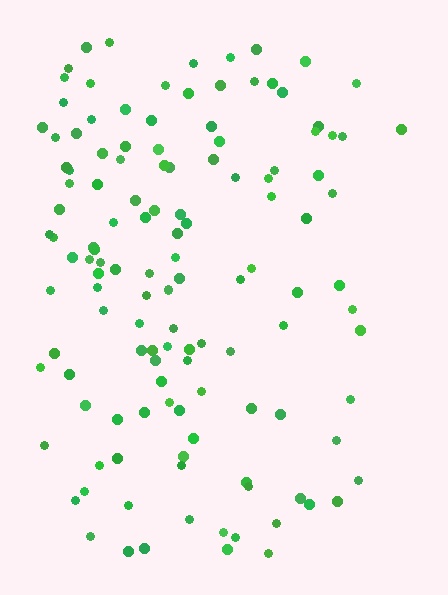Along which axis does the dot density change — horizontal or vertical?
Horizontal.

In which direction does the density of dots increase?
From right to left, with the left side densest.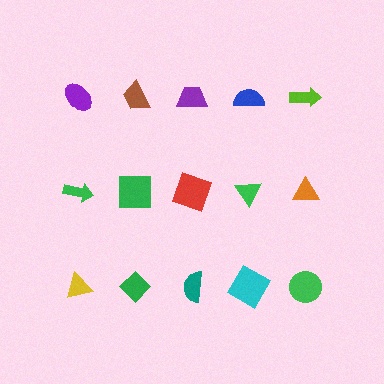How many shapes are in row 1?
5 shapes.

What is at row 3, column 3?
A teal semicircle.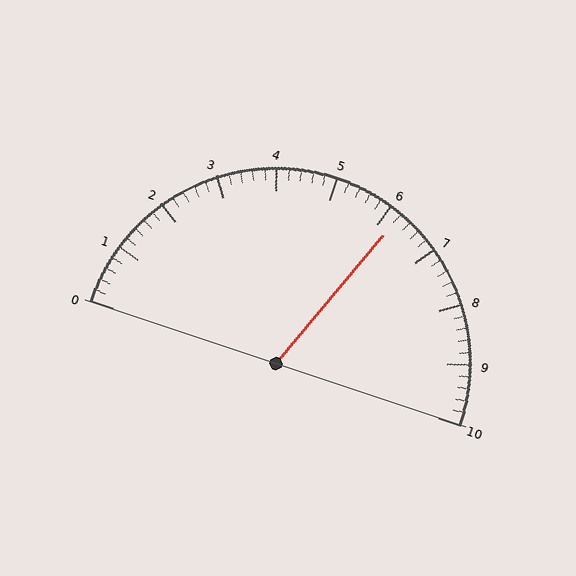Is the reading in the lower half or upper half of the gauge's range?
The reading is in the upper half of the range (0 to 10).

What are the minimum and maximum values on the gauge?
The gauge ranges from 0 to 10.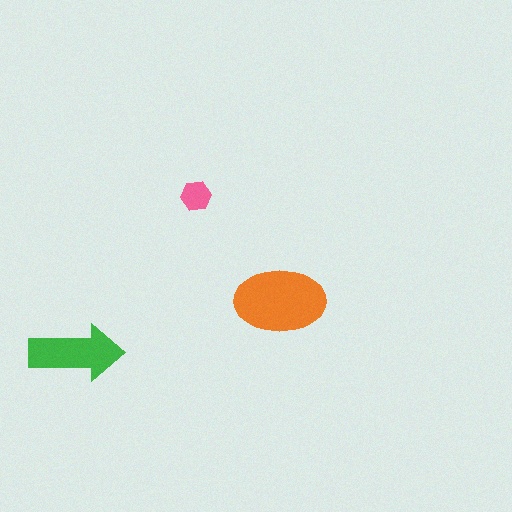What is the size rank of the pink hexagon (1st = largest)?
3rd.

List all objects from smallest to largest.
The pink hexagon, the green arrow, the orange ellipse.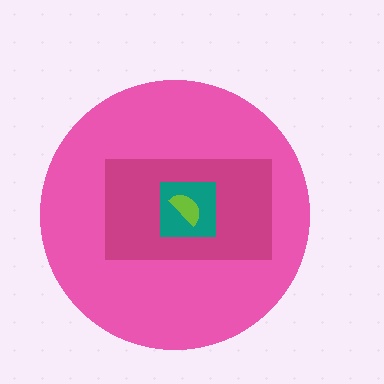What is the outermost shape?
The pink circle.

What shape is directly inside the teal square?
The lime semicircle.